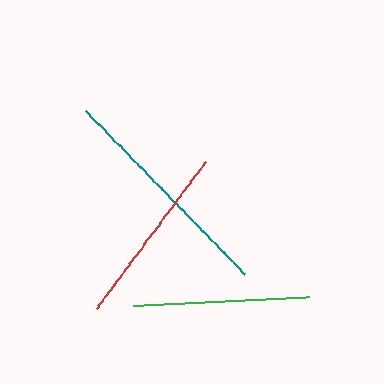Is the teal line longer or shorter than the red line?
The teal line is longer than the red line.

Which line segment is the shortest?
The green line is the shortest at approximately 178 pixels.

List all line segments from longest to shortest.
From longest to shortest: teal, red, green.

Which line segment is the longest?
The teal line is the longest at approximately 228 pixels.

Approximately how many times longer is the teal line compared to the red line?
The teal line is approximately 1.2 times the length of the red line.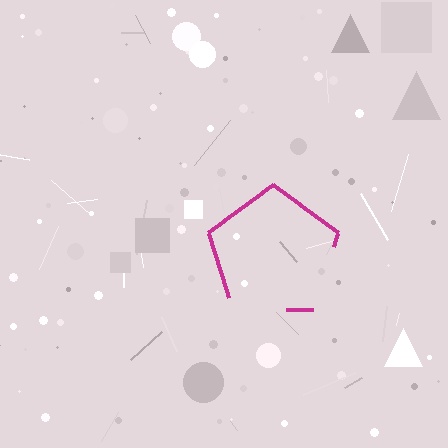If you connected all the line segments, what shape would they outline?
They would outline a pentagon.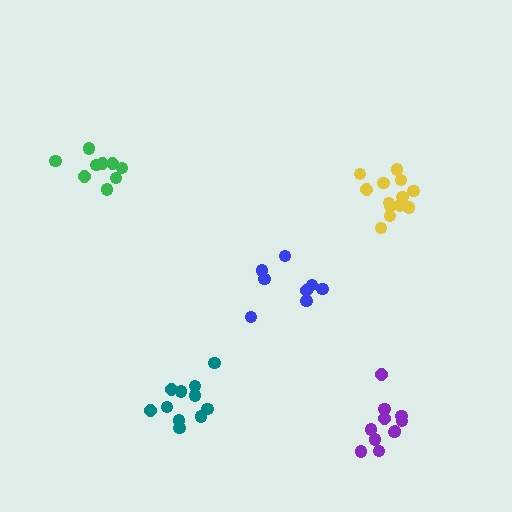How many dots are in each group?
Group 1: 11 dots, Group 2: 11 dots, Group 3: 9 dots, Group 4: 8 dots, Group 5: 13 dots (52 total).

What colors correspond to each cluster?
The clusters are colored: purple, teal, green, blue, yellow.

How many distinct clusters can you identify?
There are 5 distinct clusters.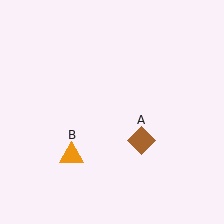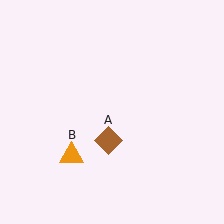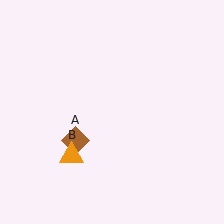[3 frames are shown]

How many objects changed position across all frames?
1 object changed position: brown diamond (object A).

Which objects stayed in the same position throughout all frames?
Orange triangle (object B) remained stationary.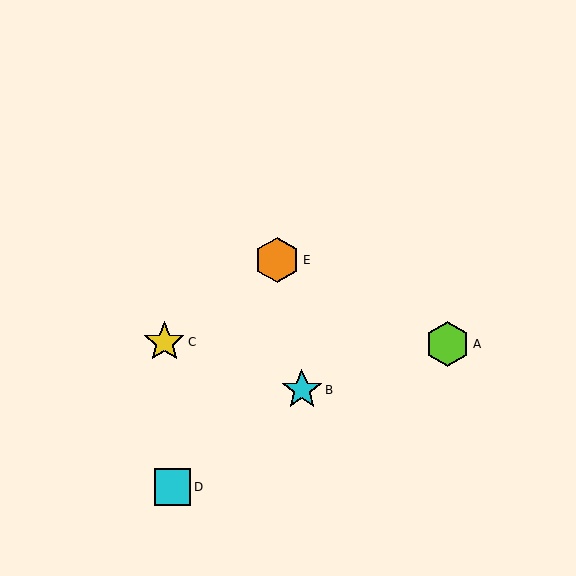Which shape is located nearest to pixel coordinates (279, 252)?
The orange hexagon (labeled E) at (277, 260) is nearest to that location.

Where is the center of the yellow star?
The center of the yellow star is at (164, 342).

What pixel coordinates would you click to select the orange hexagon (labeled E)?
Click at (277, 260) to select the orange hexagon E.